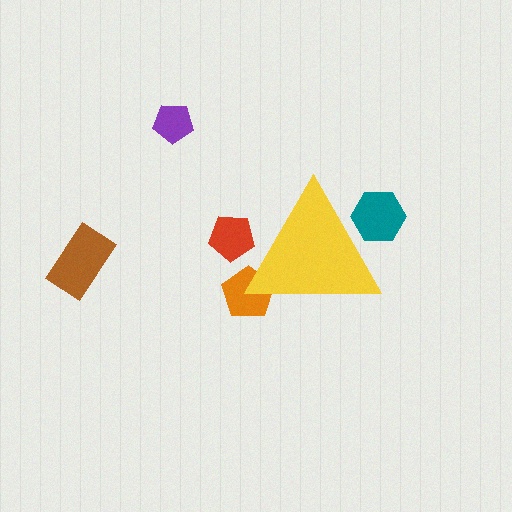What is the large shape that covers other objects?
A yellow triangle.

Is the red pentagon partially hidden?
Yes, the red pentagon is partially hidden behind the yellow triangle.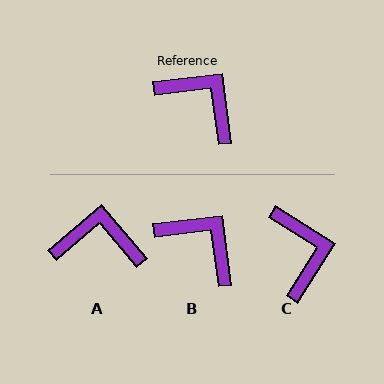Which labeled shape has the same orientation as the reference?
B.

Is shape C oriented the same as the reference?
No, it is off by about 40 degrees.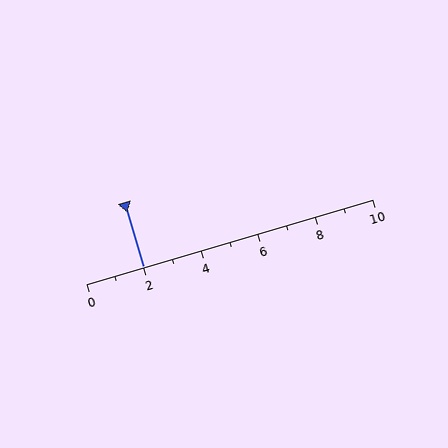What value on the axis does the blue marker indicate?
The marker indicates approximately 2.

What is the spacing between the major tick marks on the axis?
The major ticks are spaced 2 apart.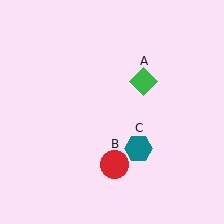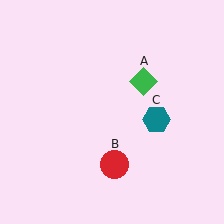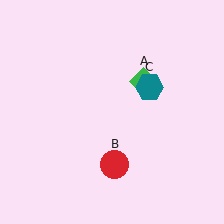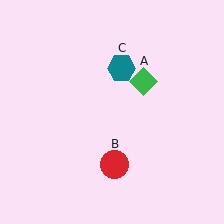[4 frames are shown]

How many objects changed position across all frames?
1 object changed position: teal hexagon (object C).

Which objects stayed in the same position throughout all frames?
Green diamond (object A) and red circle (object B) remained stationary.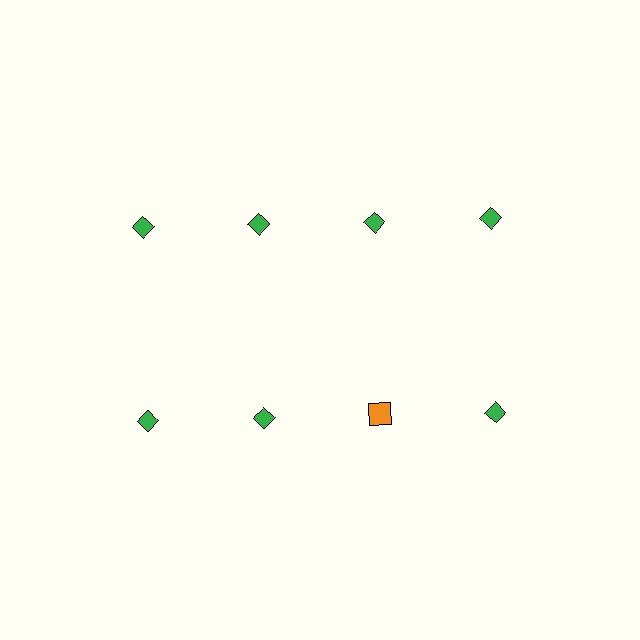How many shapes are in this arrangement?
There are 8 shapes arranged in a grid pattern.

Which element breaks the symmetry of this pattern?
The orange square in the second row, center column breaks the symmetry. All other shapes are green diamonds.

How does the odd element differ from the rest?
It differs in both color (orange instead of green) and shape (square instead of diamond).